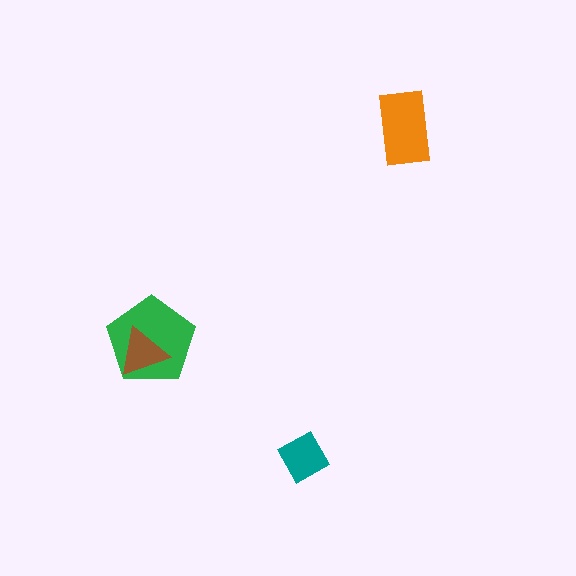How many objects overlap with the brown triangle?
1 object overlaps with the brown triangle.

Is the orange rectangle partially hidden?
No, no other shape covers it.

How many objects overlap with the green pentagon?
1 object overlaps with the green pentagon.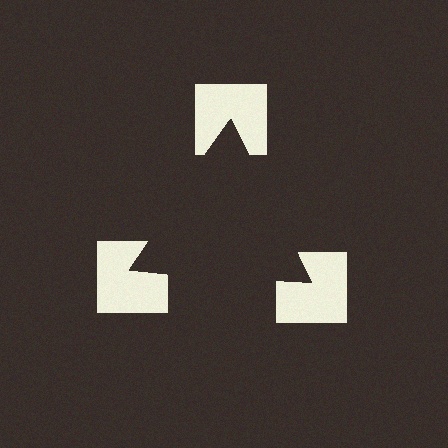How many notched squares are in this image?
There are 3 — one at each vertex of the illusory triangle.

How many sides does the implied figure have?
3 sides.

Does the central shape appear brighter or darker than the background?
It typically appears slightly darker than the background, even though no actual brightness change is drawn.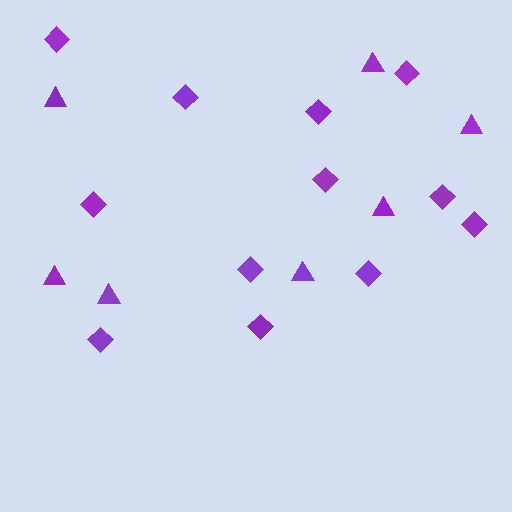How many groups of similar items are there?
There are 2 groups: one group of diamonds (12) and one group of triangles (7).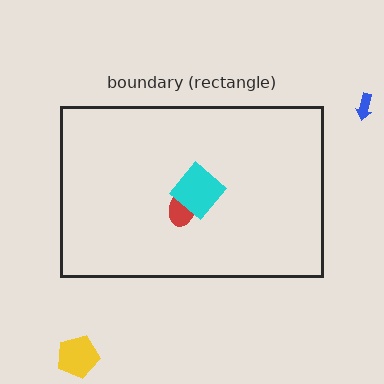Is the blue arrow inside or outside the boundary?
Outside.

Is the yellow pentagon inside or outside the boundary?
Outside.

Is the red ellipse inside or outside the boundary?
Inside.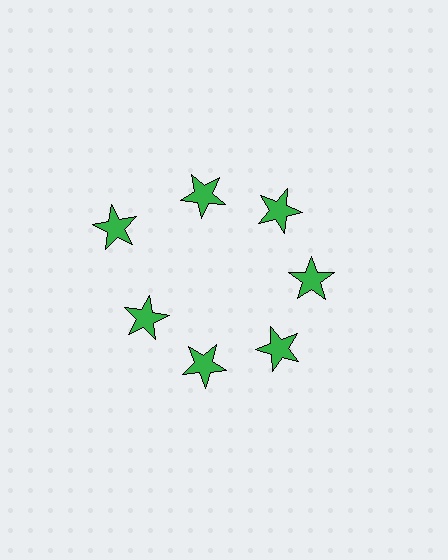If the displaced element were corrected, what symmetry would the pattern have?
It would have 7-fold rotational symmetry — the pattern would map onto itself every 51 degrees.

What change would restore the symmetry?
The symmetry would be restored by moving it inward, back onto the ring so that all 7 stars sit at equal angles and equal distance from the center.